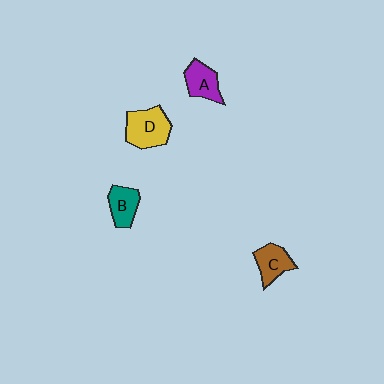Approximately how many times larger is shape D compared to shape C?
Approximately 1.4 times.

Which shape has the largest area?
Shape D (yellow).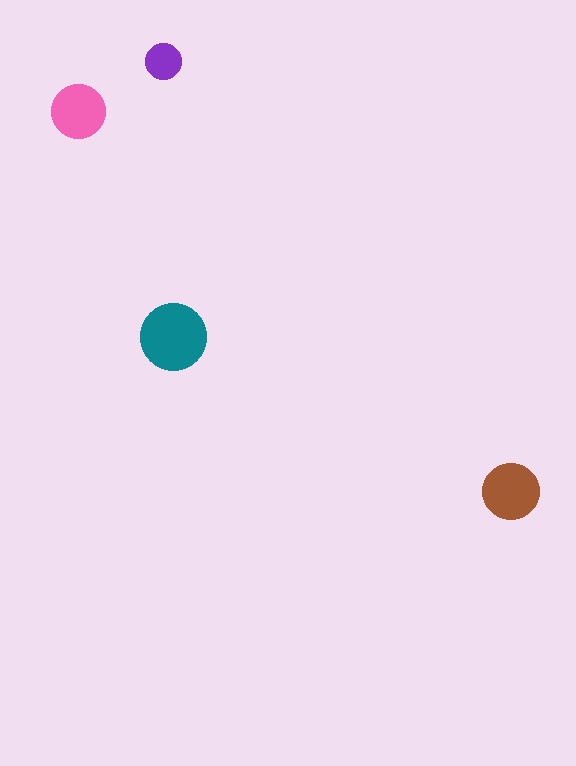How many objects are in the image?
There are 4 objects in the image.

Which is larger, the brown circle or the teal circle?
The teal one.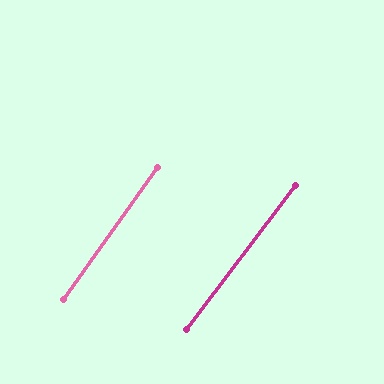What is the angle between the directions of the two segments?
Approximately 2 degrees.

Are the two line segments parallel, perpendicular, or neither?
Parallel — their directions differ by only 1.8°.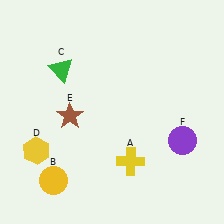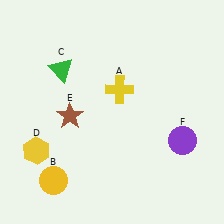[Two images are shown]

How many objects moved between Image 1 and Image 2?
1 object moved between the two images.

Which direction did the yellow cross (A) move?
The yellow cross (A) moved up.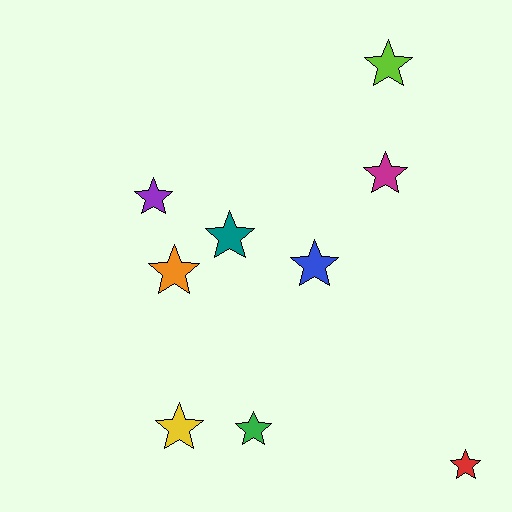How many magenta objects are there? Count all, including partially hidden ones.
There is 1 magenta object.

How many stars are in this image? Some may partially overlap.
There are 9 stars.